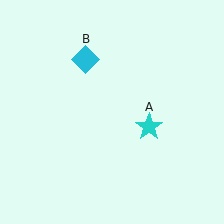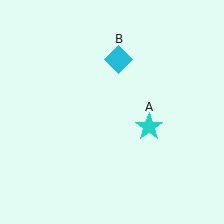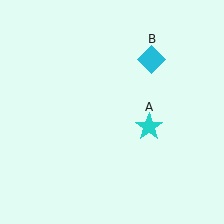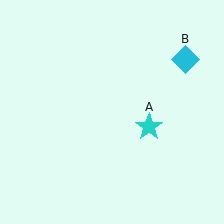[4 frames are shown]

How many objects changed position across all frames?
1 object changed position: cyan diamond (object B).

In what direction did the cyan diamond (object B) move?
The cyan diamond (object B) moved right.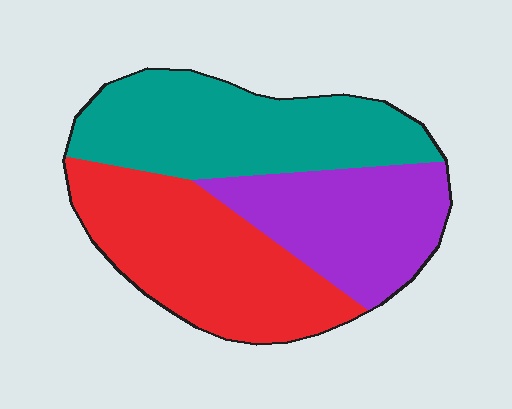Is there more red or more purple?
Red.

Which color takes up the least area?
Purple, at roughly 30%.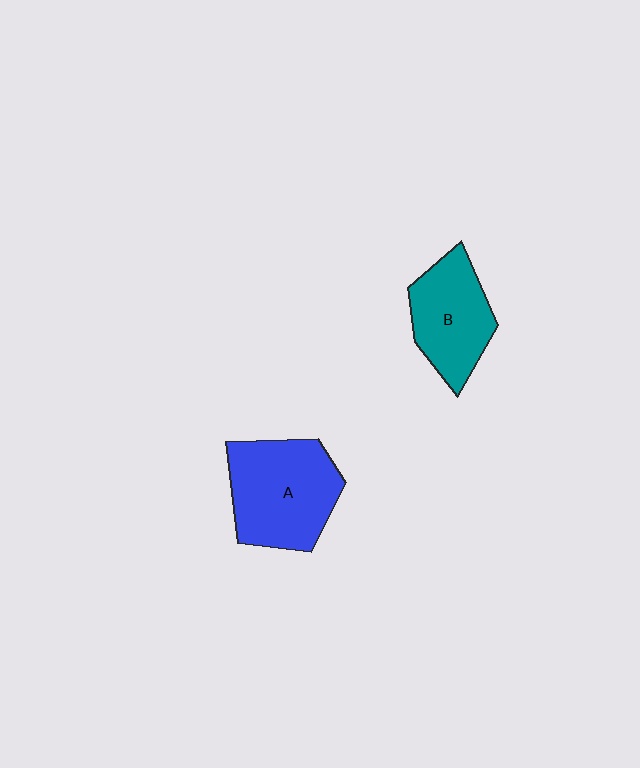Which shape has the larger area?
Shape A (blue).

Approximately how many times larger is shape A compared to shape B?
Approximately 1.3 times.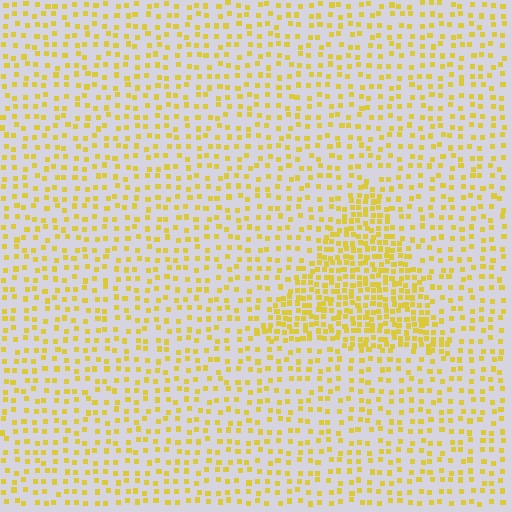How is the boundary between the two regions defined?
The boundary is defined by a change in element density (approximately 2.2x ratio). All elements are the same color, size, and shape.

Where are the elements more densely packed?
The elements are more densely packed inside the triangle boundary.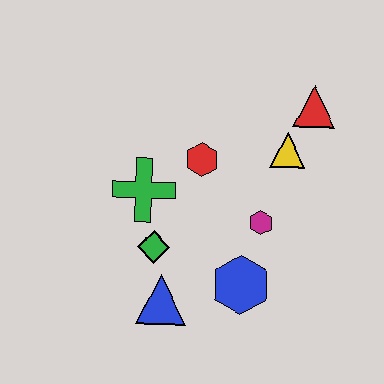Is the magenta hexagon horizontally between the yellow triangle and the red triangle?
No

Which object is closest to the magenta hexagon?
The blue hexagon is closest to the magenta hexagon.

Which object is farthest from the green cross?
The red triangle is farthest from the green cross.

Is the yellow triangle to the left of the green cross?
No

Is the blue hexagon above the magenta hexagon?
No